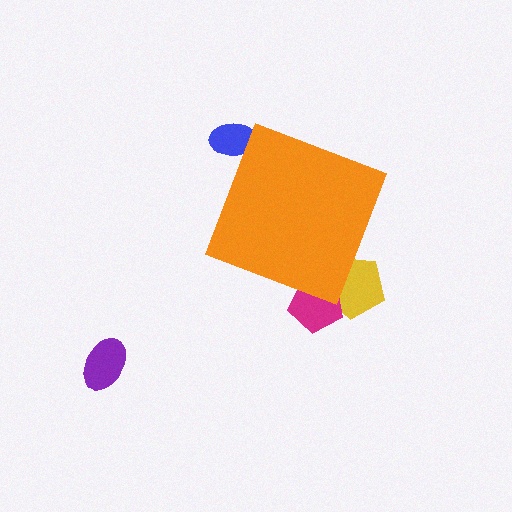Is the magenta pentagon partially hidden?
Yes, the magenta pentagon is partially hidden behind the orange diamond.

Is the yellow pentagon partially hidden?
Yes, the yellow pentagon is partially hidden behind the orange diamond.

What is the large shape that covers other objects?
An orange diamond.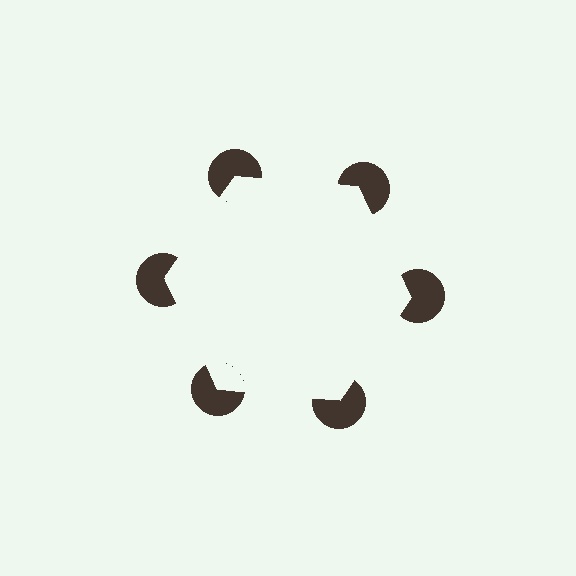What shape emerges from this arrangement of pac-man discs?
An illusory hexagon — its edges are inferred from the aligned wedge cuts in the pac-man discs, not physically drawn.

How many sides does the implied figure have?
6 sides.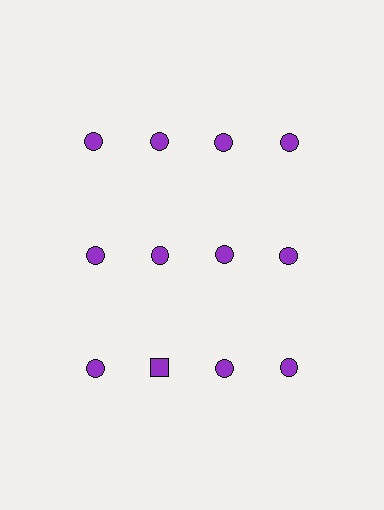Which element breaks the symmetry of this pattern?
The purple square in the third row, second from left column breaks the symmetry. All other shapes are purple circles.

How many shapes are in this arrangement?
There are 12 shapes arranged in a grid pattern.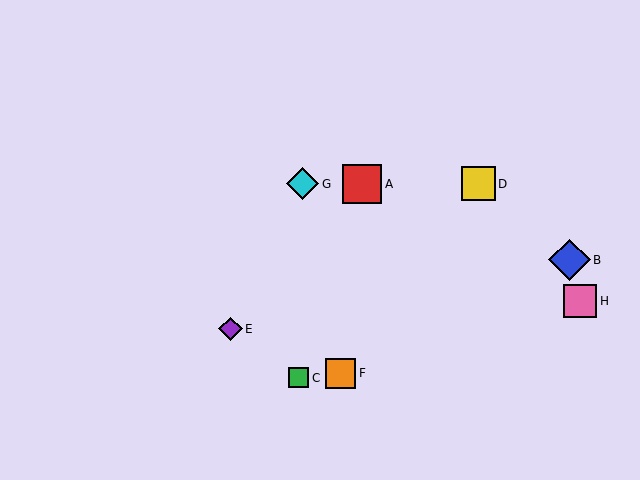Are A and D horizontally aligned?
Yes, both are at y≈184.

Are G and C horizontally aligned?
No, G is at y≈184 and C is at y≈378.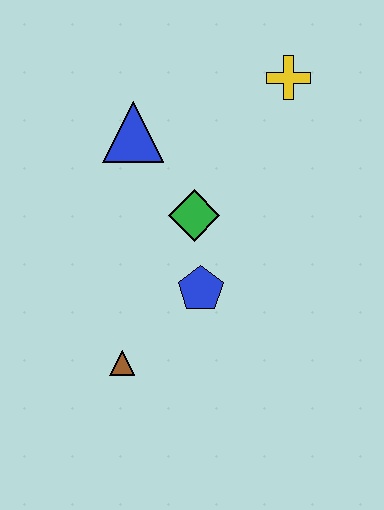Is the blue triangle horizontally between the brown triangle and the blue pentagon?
Yes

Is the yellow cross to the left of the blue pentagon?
No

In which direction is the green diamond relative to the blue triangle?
The green diamond is below the blue triangle.